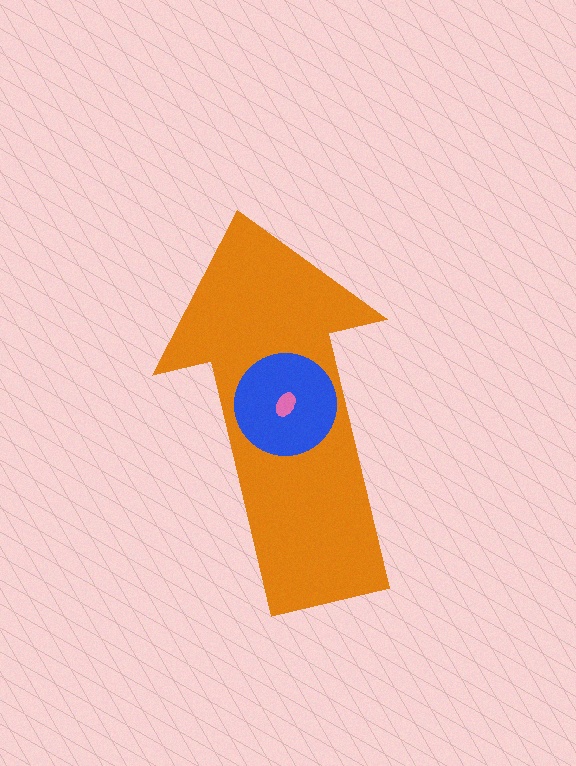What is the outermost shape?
The orange arrow.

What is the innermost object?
The pink ellipse.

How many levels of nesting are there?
3.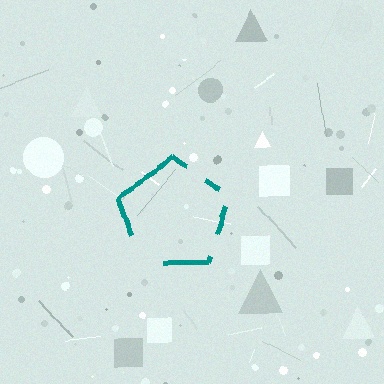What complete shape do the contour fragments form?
The contour fragments form a pentagon.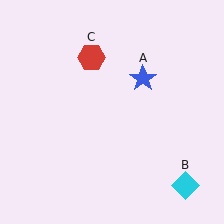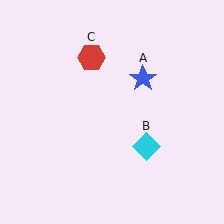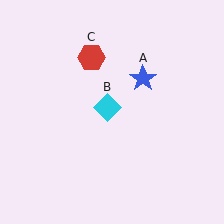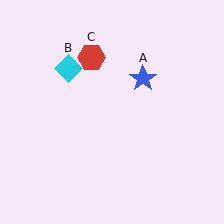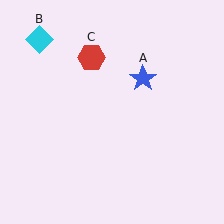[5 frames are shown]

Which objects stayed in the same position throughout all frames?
Blue star (object A) and red hexagon (object C) remained stationary.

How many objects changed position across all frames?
1 object changed position: cyan diamond (object B).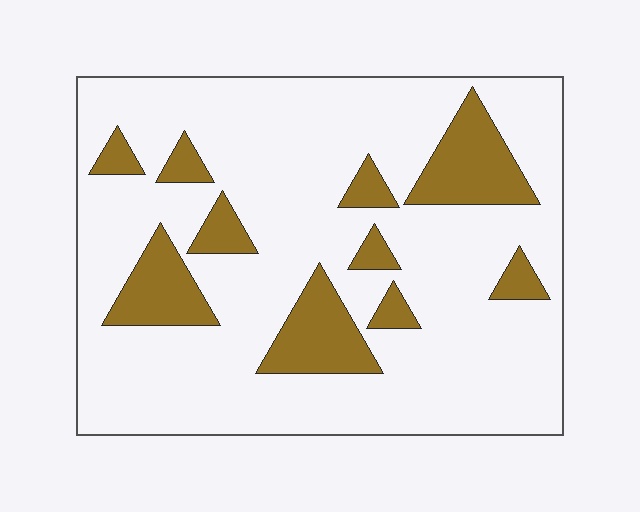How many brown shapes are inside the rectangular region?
10.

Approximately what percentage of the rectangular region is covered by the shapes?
Approximately 20%.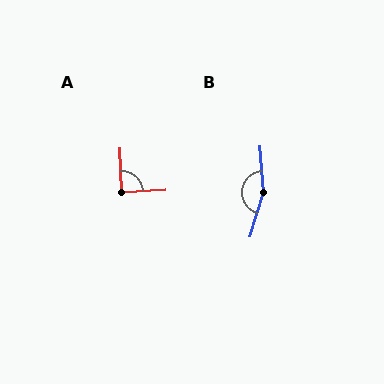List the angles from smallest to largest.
A (89°), B (159°).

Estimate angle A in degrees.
Approximately 89 degrees.